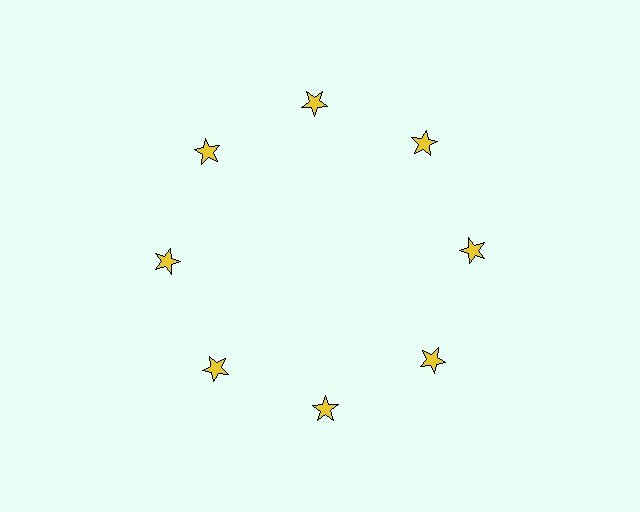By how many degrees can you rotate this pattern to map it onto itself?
The pattern maps onto itself every 45 degrees of rotation.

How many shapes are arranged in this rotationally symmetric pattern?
There are 8 shapes, arranged in 8 groups of 1.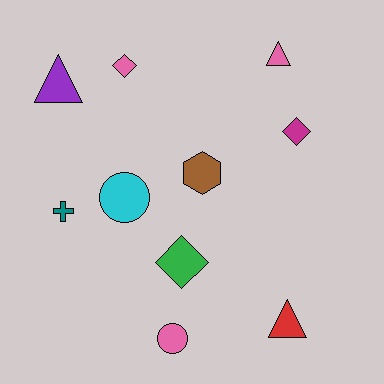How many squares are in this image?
There are no squares.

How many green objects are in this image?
There is 1 green object.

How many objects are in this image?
There are 10 objects.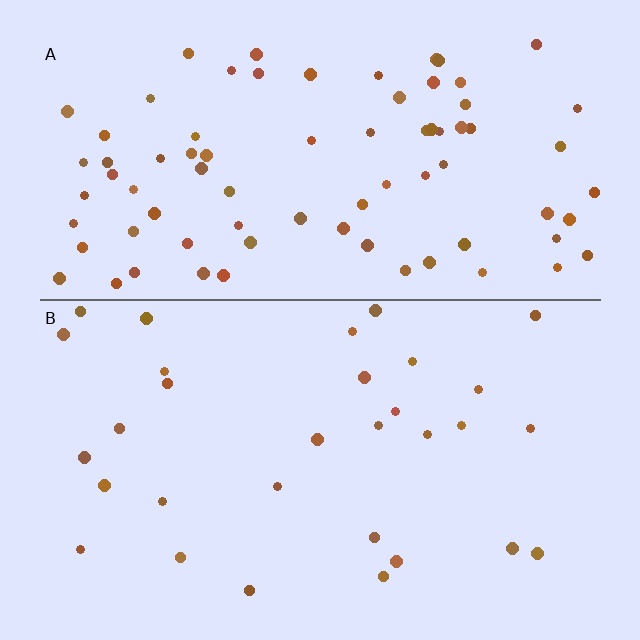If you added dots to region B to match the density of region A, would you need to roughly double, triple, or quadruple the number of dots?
Approximately triple.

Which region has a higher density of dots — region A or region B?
A (the top).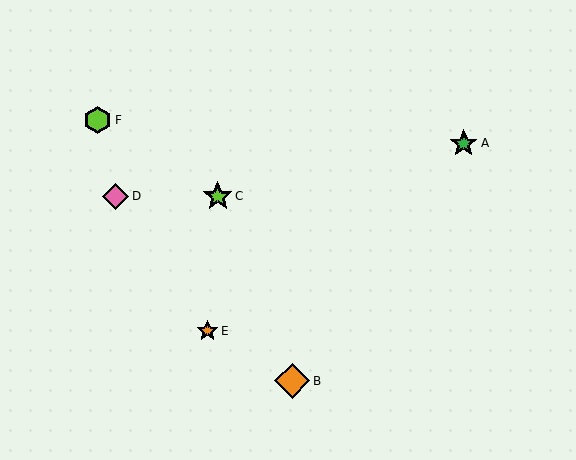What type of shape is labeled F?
Shape F is a lime hexagon.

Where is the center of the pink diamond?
The center of the pink diamond is at (116, 196).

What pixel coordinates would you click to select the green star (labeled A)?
Click at (464, 143) to select the green star A.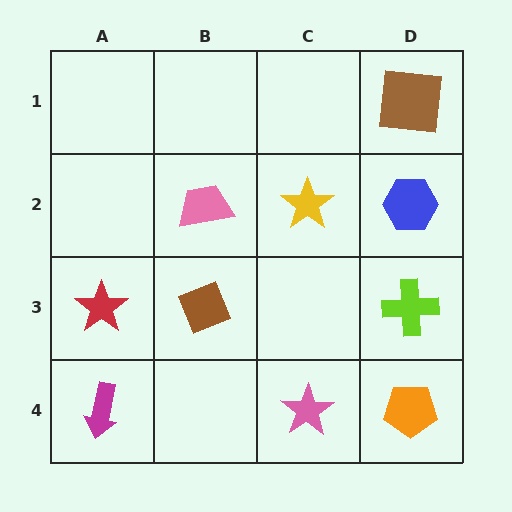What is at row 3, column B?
A brown diamond.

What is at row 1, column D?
A brown square.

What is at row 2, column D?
A blue hexagon.